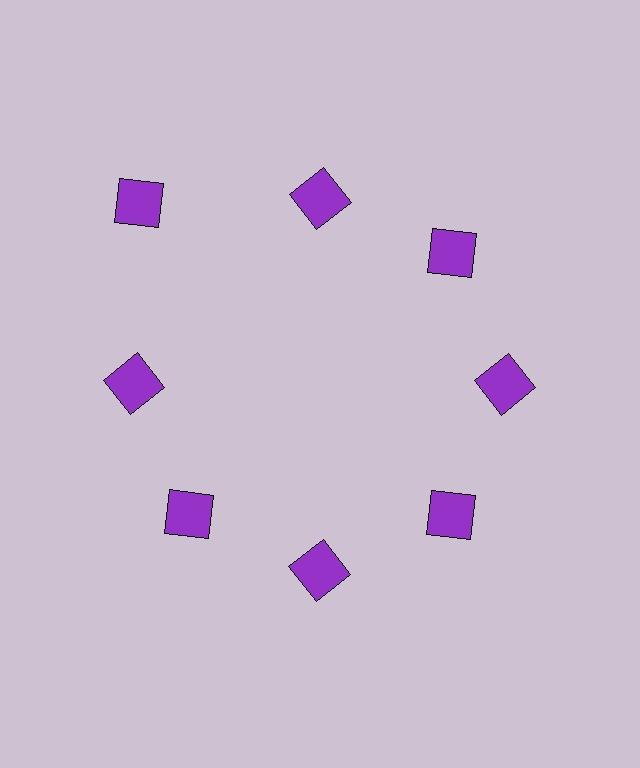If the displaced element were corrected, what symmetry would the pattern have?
It would have 8-fold rotational symmetry — the pattern would map onto itself every 45 degrees.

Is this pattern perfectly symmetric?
No. The 8 purple squares are arranged in a ring, but one element near the 10 o'clock position is pushed outward from the center, breaking the 8-fold rotational symmetry.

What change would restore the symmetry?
The symmetry would be restored by moving it inward, back onto the ring so that all 8 squares sit at equal angles and equal distance from the center.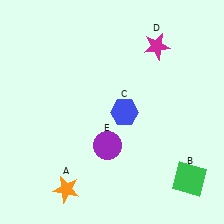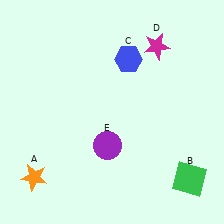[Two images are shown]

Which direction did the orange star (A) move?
The orange star (A) moved left.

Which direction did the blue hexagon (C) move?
The blue hexagon (C) moved up.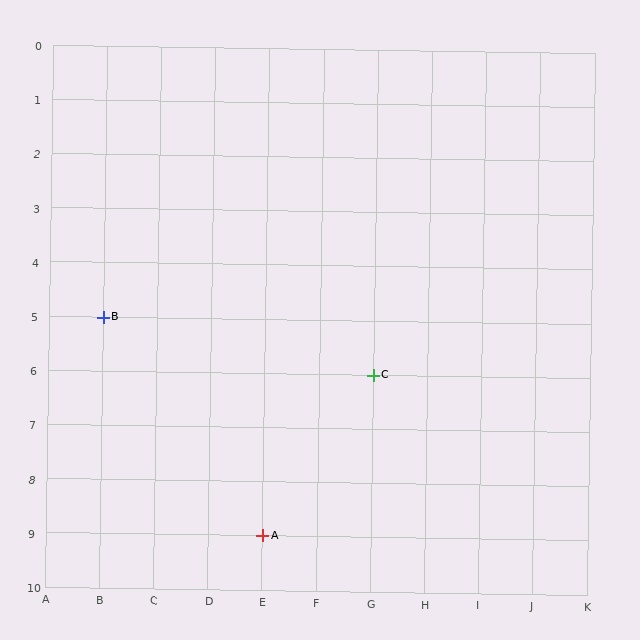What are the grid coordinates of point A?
Point A is at grid coordinates (E, 9).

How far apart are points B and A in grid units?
Points B and A are 3 columns and 4 rows apart (about 5.0 grid units diagonally).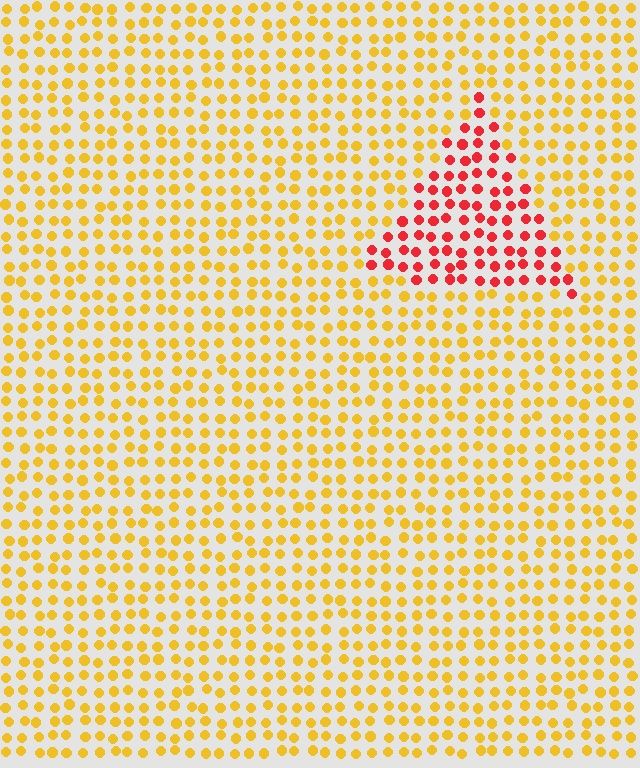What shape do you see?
I see a triangle.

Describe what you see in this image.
The image is filled with small yellow elements in a uniform arrangement. A triangle-shaped region is visible where the elements are tinted to a slightly different hue, forming a subtle color boundary.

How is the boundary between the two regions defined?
The boundary is defined purely by a slight shift in hue (about 50 degrees). Spacing, size, and orientation are identical on both sides.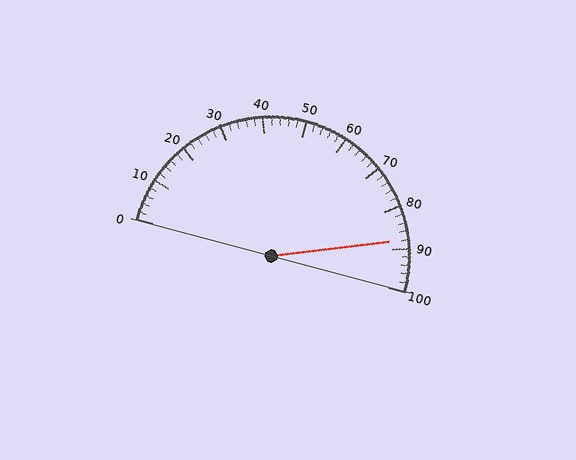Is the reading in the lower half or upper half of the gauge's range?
The reading is in the upper half of the range (0 to 100).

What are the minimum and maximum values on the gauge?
The gauge ranges from 0 to 100.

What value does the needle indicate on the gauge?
The needle indicates approximately 88.